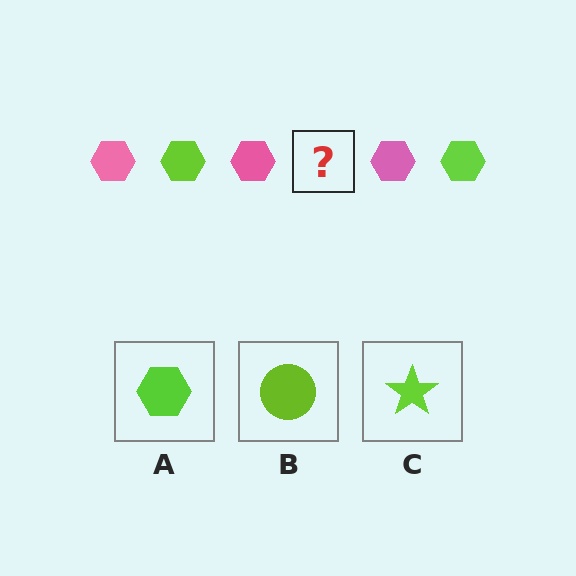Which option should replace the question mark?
Option A.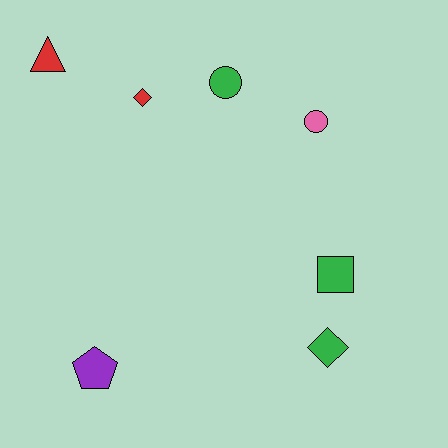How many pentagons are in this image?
There is 1 pentagon.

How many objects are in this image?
There are 7 objects.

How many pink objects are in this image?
There is 1 pink object.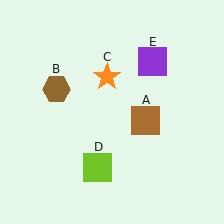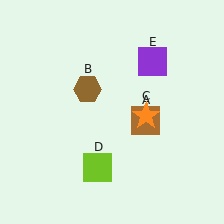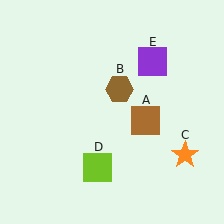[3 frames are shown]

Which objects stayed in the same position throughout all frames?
Brown square (object A) and lime square (object D) and purple square (object E) remained stationary.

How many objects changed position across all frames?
2 objects changed position: brown hexagon (object B), orange star (object C).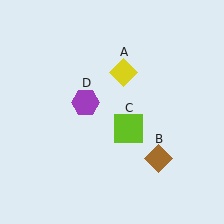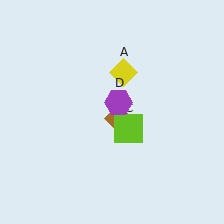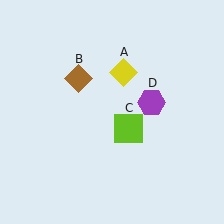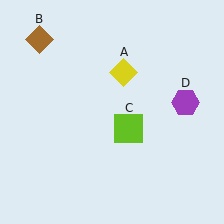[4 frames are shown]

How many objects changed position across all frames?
2 objects changed position: brown diamond (object B), purple hexagon (object D).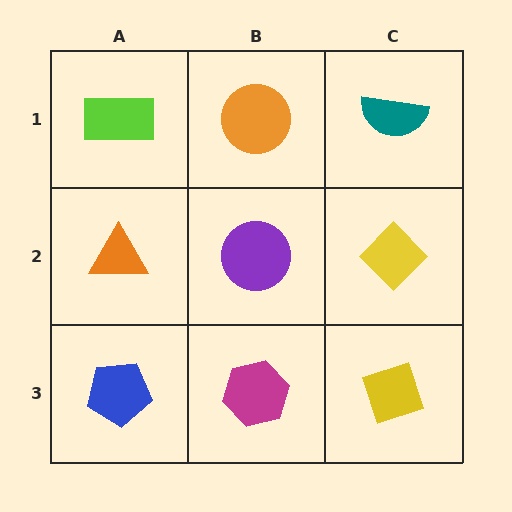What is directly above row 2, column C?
A teal semicircle.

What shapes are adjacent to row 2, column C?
A teal semicircle (row 1, column C), a yellow diamond (row 3, column C), a purple circle (row 2, column B).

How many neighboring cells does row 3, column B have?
3.